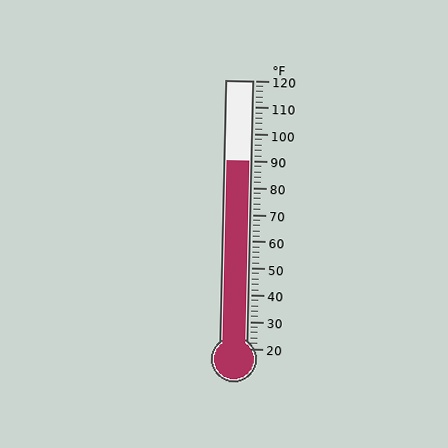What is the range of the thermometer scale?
The thermometer scale ranges from 20°F to 120°F.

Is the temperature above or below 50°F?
The temperature is above 50°F.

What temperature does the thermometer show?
The thermometer shows approximately 90°F.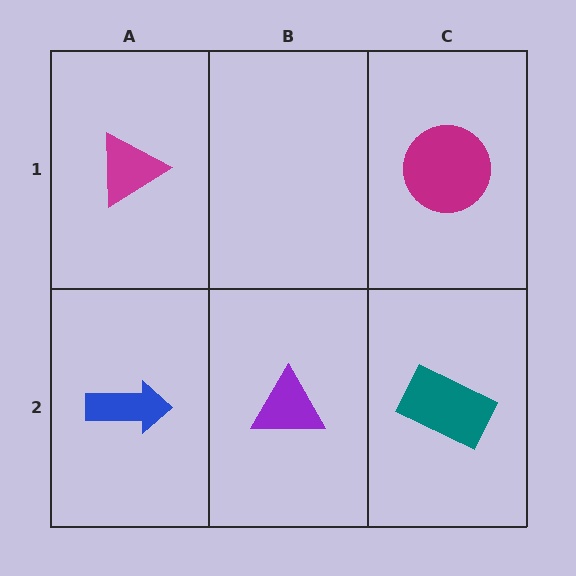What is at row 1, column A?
A magenta triangle.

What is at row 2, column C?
A teal rectangle.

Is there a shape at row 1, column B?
No, that cell is empty.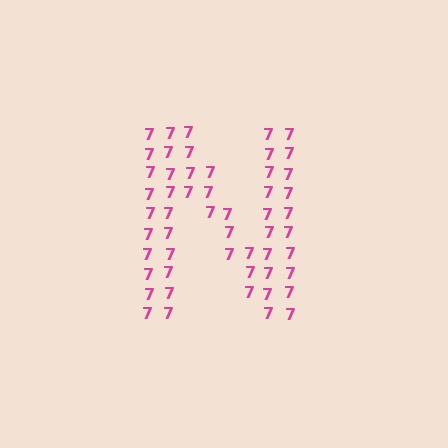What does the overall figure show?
The overall figure shows the letter N.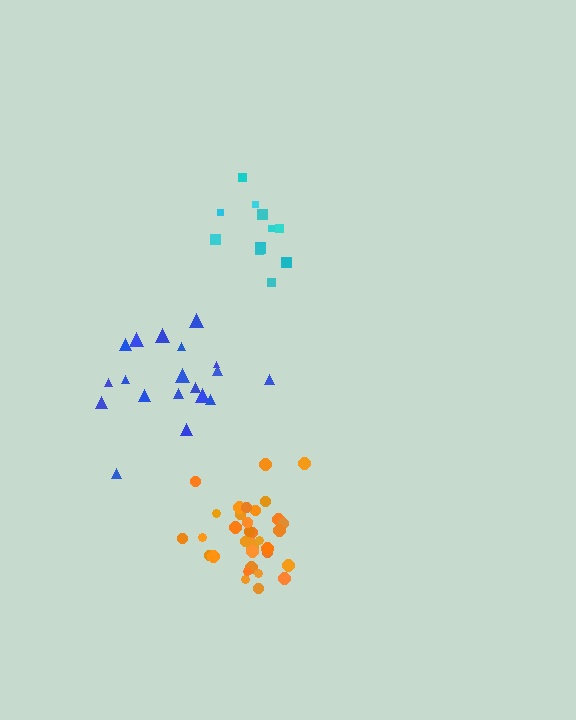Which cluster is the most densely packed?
Orange.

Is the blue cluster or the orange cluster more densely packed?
Orange.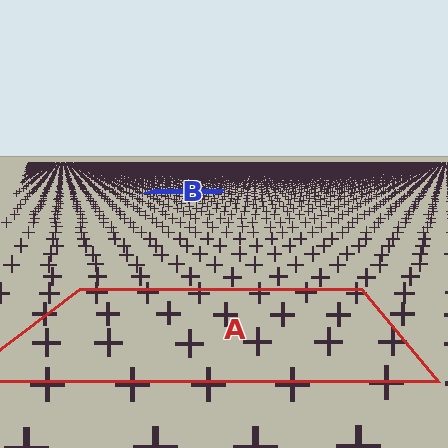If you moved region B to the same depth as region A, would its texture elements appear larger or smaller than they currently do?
They would appear larger. At a closer depth, the same texture elements are projected at a bigger on-screen size.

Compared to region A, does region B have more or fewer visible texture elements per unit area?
Region B has more texture elements per unit area — they are packed more densely because it is farther away.